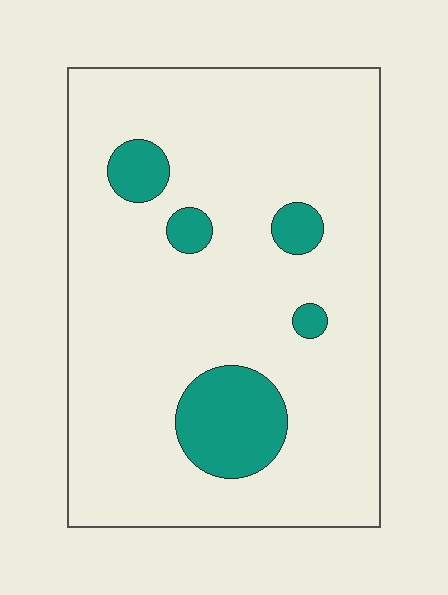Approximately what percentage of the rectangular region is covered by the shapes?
Approximately 15%.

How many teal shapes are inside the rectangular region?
5.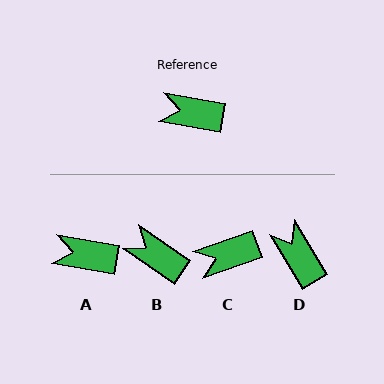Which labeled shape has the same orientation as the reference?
A.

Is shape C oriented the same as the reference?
No, it is off by about 29 degrees.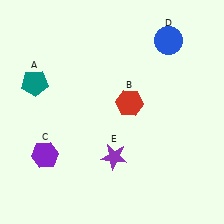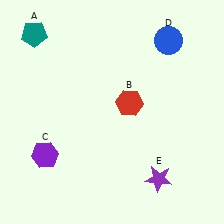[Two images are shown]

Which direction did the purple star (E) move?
The purple star (E) moved right.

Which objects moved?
The objects that moved are: the teal pentagon (A), the purple star (E).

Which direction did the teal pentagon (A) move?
The teal pentagon (A) moved up.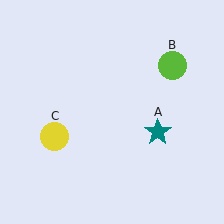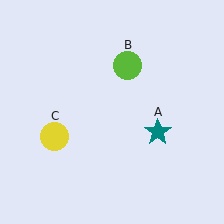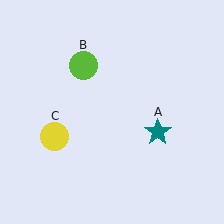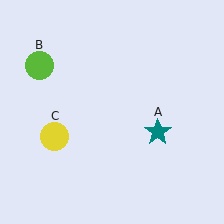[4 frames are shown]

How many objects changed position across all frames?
1 object changed position: lime circle (object B).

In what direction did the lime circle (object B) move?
The lime circle (object B) moved left.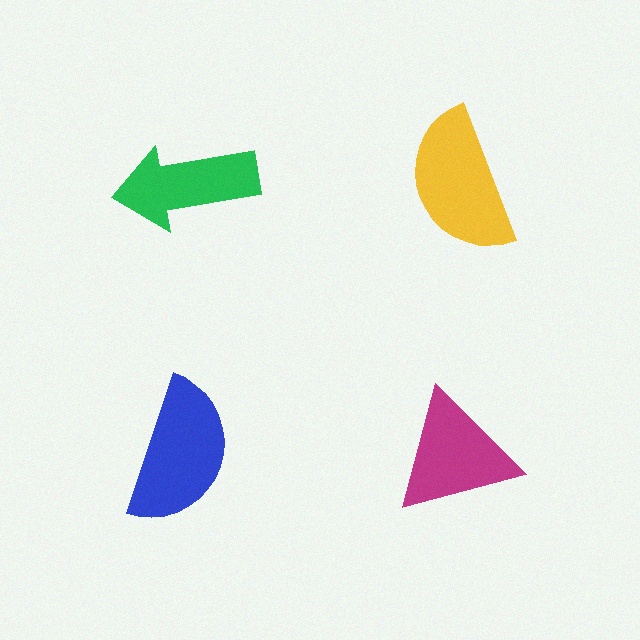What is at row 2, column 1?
A blue semicircle.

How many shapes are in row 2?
2 shapes.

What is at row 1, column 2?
A yellow semicircle.